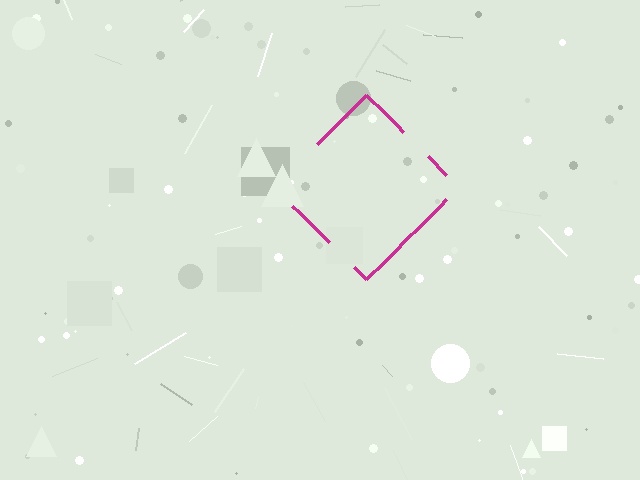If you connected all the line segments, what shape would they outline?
They would outline a diamond.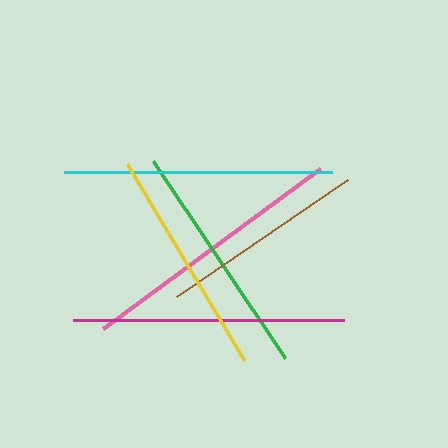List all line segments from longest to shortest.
From longest to shortest: magenta, pink, cyan, green, yellow, brown.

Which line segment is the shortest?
The brown line is the shortest at approximately 208 pixels.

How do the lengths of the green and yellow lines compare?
The green and yellow lines are approximately the same length.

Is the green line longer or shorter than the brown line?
The green line is longer than the brown line.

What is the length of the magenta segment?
The magenta segment is approximately 271 pixels long.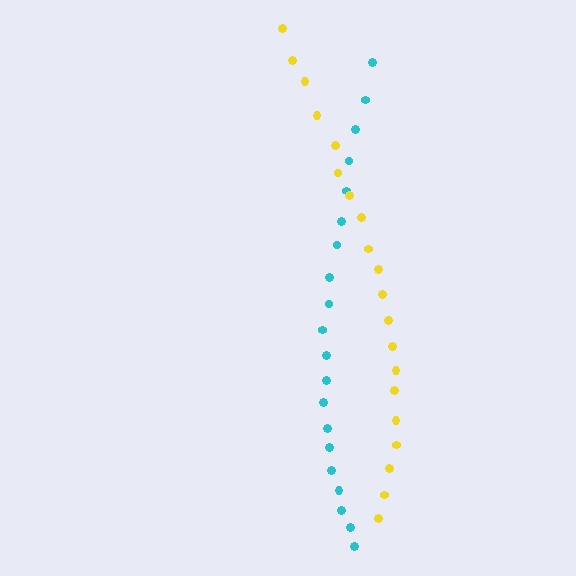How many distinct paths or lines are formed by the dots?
There are 2 distinct paths.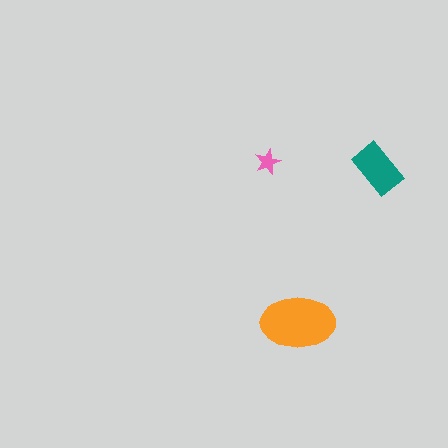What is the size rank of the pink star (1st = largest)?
3rd.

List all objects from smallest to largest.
The pink star, the teal rectangle, the orange ellipse.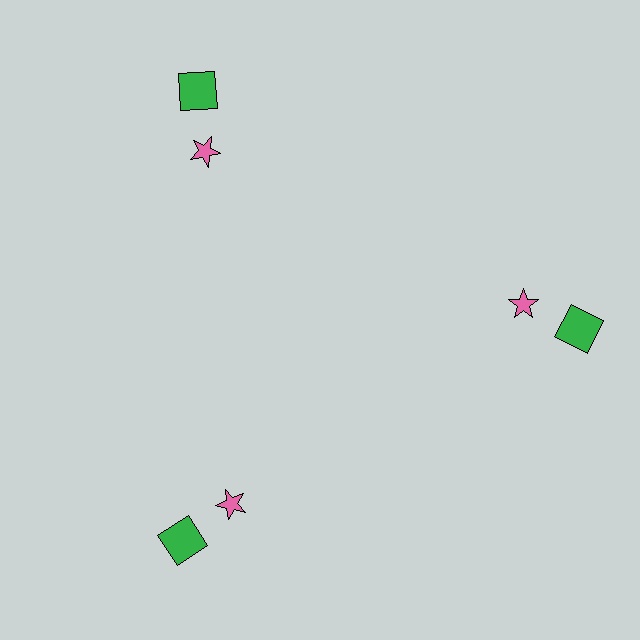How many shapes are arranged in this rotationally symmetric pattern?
There are 6 shapes, arranged in 3 groups of 2.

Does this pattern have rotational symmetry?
Yes, this pattern has 3-fold rotational symmetry. It looks the same after rotating 120 degrees around the center.